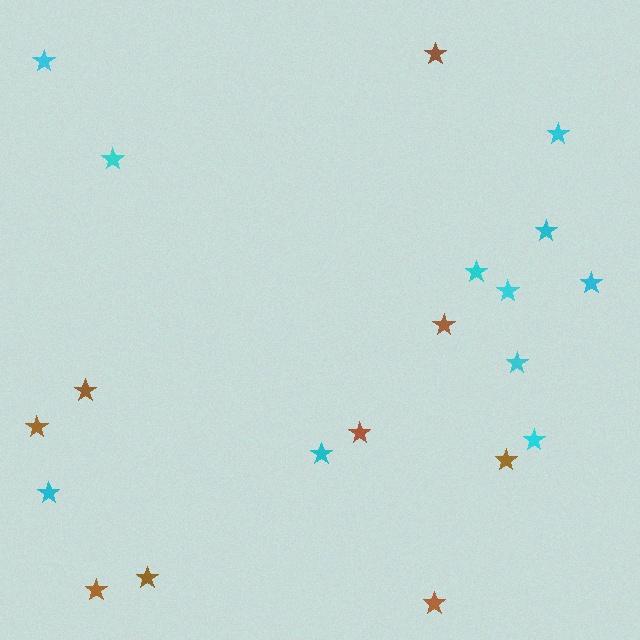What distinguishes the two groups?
There are 2 groups: one group of brown stars (9) and one group of cyan stars (11).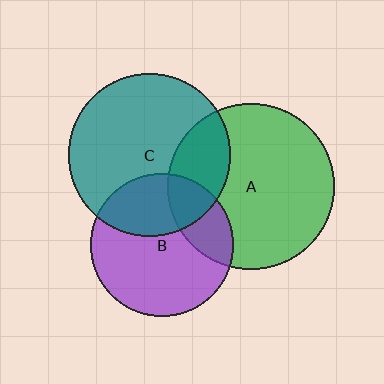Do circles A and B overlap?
Yes.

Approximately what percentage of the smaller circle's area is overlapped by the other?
Approximately 25%.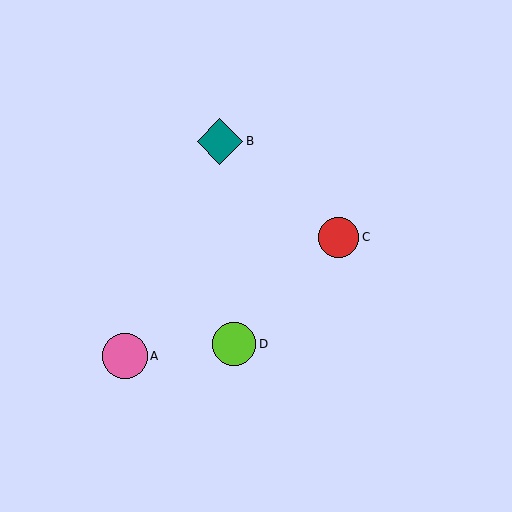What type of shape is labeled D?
Shape D is a lime circle.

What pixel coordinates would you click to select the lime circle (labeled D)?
Click at (234, 344) to select the lime circle D.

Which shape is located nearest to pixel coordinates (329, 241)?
The red circle (labeled C) at (339, 237) is nearest to that location.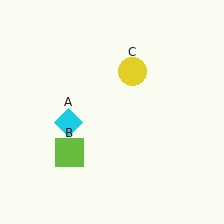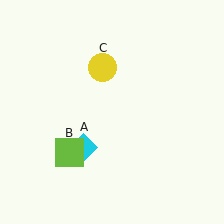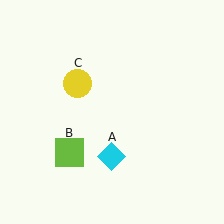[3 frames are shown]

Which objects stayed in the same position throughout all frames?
Lime square (object B) remained stationary.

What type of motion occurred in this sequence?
The cyan diamond (object A), yellow circle (object C) rotated counterclockwise around the center of the scene.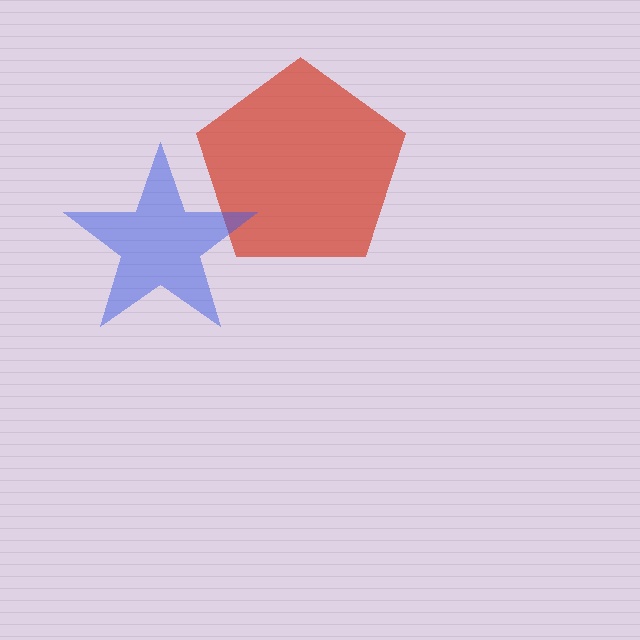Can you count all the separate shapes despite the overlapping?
Yes, there are 2 separate shapes.